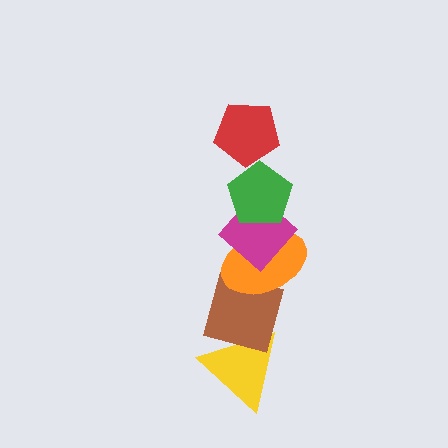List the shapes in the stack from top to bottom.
From top to bottom: the red pentagon, the green pentagon, the magenta diamond, the orange ellipse, the brown square, the yellow triangle.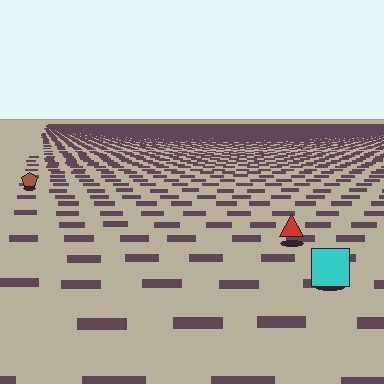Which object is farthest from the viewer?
The brown pentagon is farthest from the viewer. It appears smaller and the ground texture around it is denser.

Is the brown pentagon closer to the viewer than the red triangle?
No. The red triangle is closer — you can tell from the texture gradient: the ground texture is coarser near it.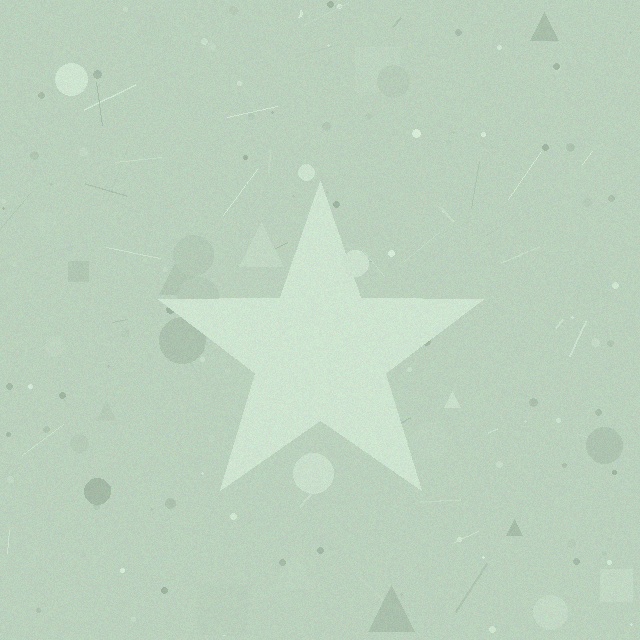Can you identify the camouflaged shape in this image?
The camouflaged shape is a star.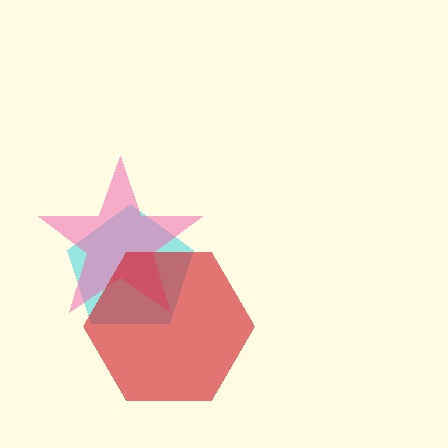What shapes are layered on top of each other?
The layered shapes are: a cyan pentagon, a pink star, a red hexagon.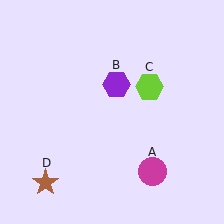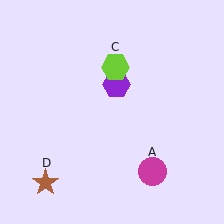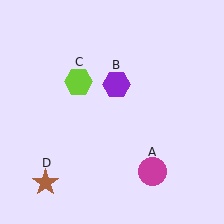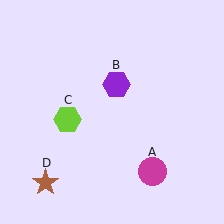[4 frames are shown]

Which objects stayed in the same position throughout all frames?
Magenta circle (object A) and purple hexagon (object B) and brown star (object D) remained stationary.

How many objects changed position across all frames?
1 object changed position: lime hexagon (object C).